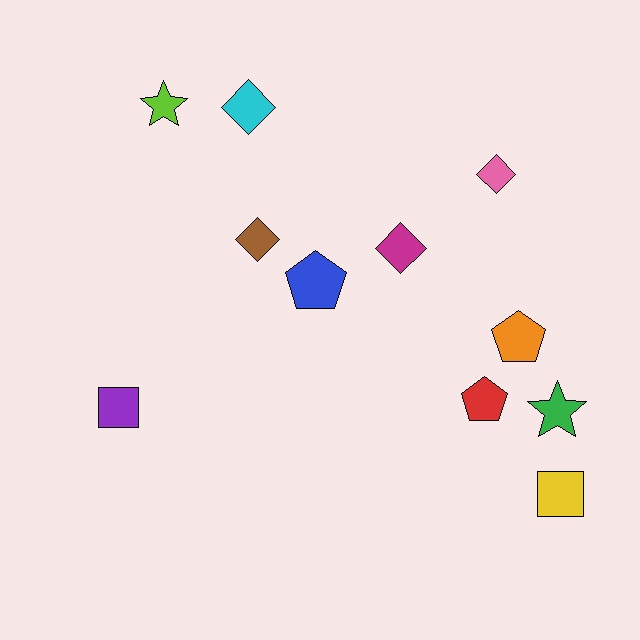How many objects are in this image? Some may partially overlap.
There are 11 objects.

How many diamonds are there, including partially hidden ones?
There are 4 diamonds.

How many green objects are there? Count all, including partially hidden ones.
There is 1 green object.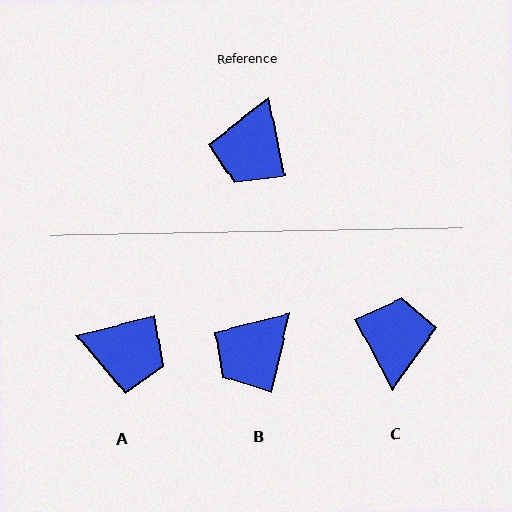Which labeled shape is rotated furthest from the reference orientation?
C, about 163 degrees away.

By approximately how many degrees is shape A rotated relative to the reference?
Approximately 93 degrees counter-clockwise.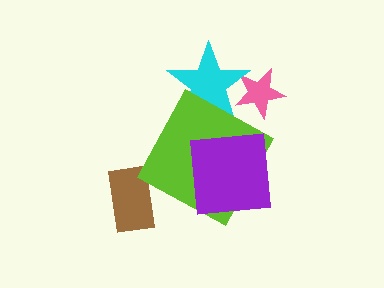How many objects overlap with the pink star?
1 object overlaps with the pink star.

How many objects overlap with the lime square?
2 objects overlap with the lime square.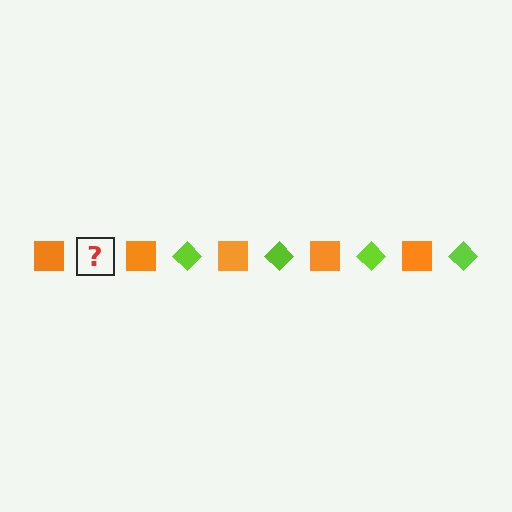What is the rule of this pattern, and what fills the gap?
The rule is that the pattern alternates between orange square and lime diamond. The gap should be filled with a lime diamond.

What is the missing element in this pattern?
The missing element is a lime diamond.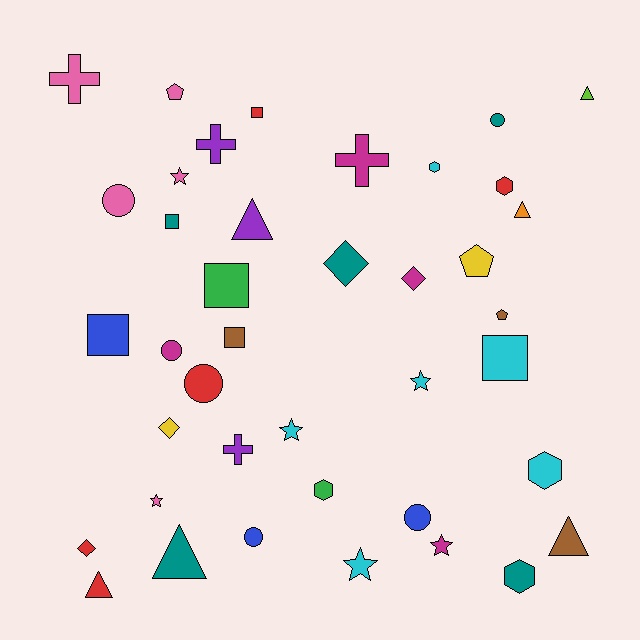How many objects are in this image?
There are 40 objects.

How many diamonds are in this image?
There are 4 diamonds.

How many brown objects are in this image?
There are 3 brown objects.